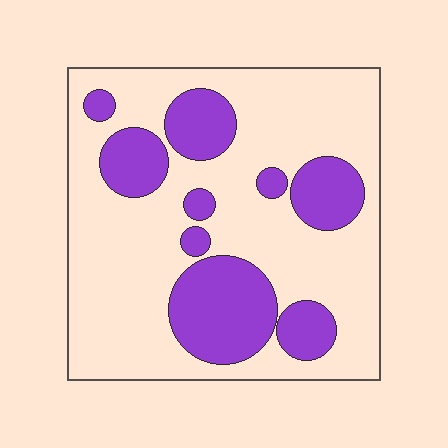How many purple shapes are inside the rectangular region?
9.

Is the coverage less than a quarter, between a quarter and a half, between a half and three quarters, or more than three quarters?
Between a quarter and a half.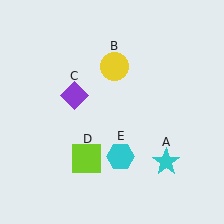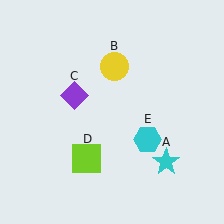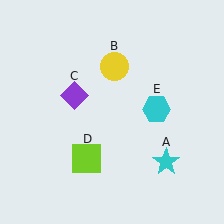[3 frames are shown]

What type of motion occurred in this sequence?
The cyan hexagon (object E) rotated counterclockwise around the center of the scene.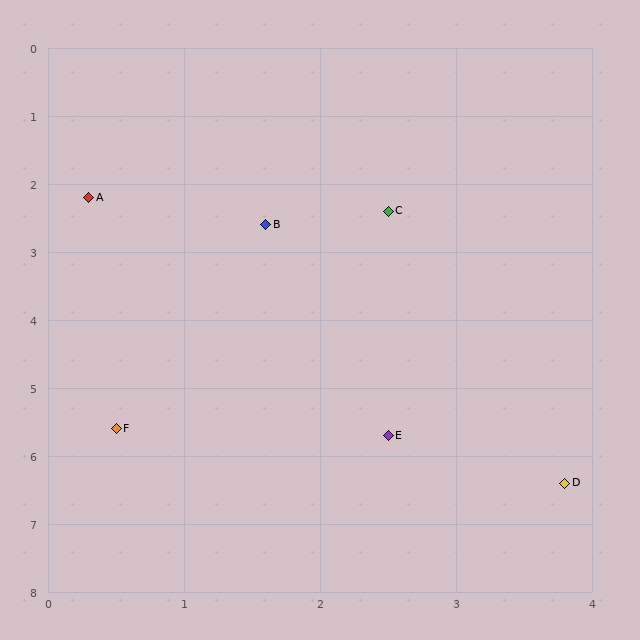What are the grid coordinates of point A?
Point A is at approximately (0.3, 2.2).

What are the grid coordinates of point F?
Point F is at approximately (0.5, 5.6).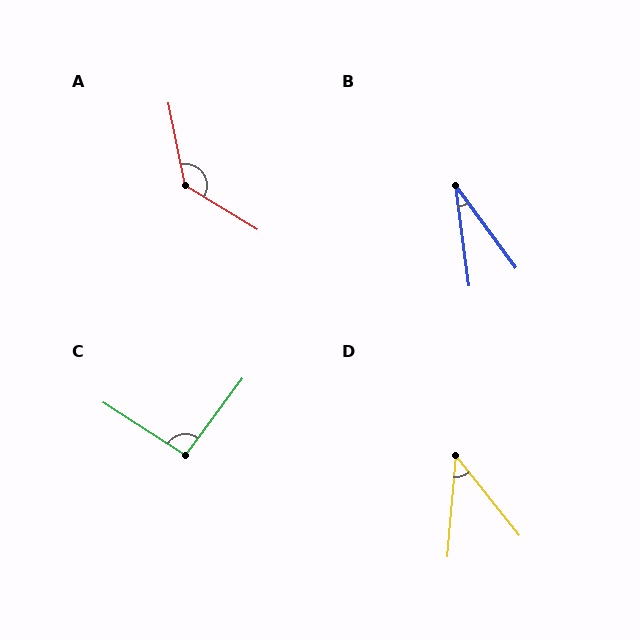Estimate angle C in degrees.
Approximately 94 degrees.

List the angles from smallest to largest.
B (29°), D (43°), C (94°), A (132°).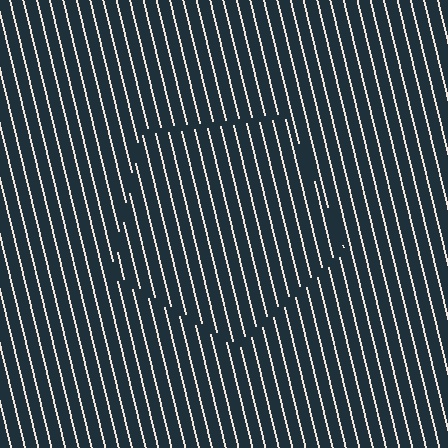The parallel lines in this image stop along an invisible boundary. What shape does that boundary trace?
An illusory pentagon. The interior of the shape contains the same grating, shifted by half a period — the contour is defined by the phase discontinuity where line-ends from the inner and outer gratings abut.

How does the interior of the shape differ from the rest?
The interior of the shape contains the same grating, shifted by half a period — the contour is defined by the phase discontinuity where line-ends from the inner and outer gratings abut.